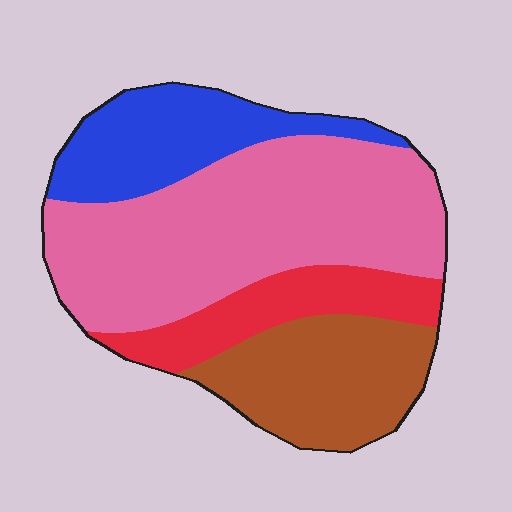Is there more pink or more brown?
Pink.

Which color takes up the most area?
Pink, at roughly 45%.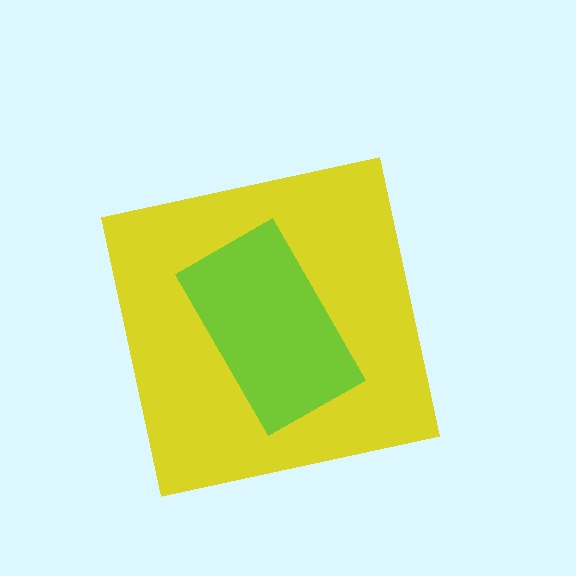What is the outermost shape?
The yellow square.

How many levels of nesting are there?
2.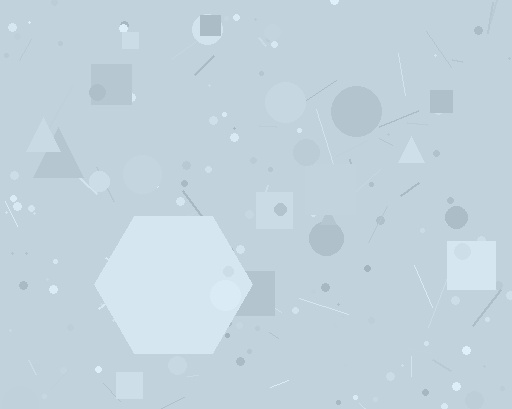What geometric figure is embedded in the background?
A hexagon is embedded in the background.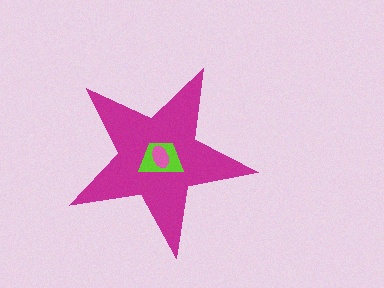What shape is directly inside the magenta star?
The lime trapezoid.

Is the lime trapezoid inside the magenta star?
Yes.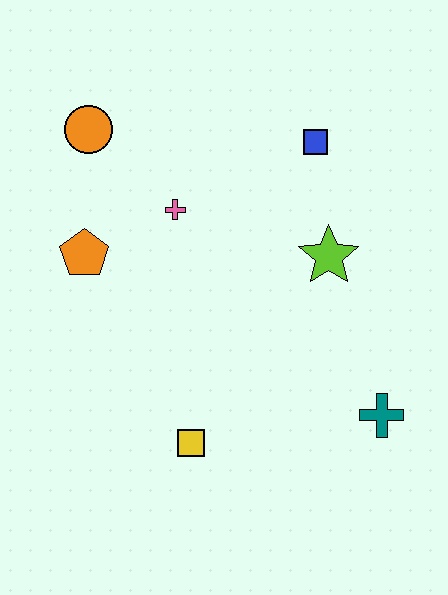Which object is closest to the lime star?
The blue square is closest to the lime star.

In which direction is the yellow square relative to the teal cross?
The yellow square is to the left of the teal cross.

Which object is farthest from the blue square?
The yellow square is farthest from the blue square.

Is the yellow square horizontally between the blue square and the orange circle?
Yes